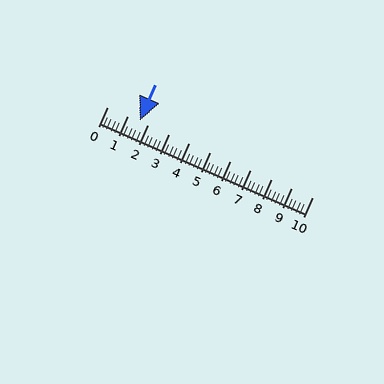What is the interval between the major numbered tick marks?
The major tick marks are spaced 1 units apart.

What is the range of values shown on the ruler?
The ruler shows values from 0 to 10.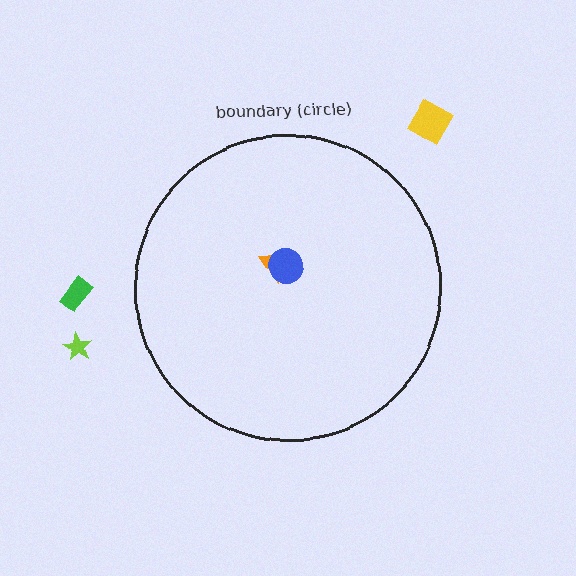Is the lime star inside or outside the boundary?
Outside.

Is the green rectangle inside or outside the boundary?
Outside.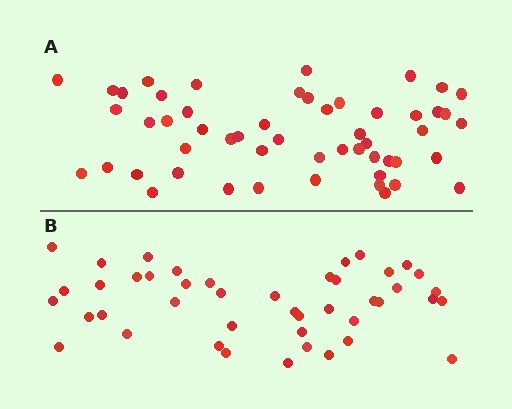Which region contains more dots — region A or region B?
Region A (the top region) has more dots.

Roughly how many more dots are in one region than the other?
Region A has roughly 8 or so more dots than region B.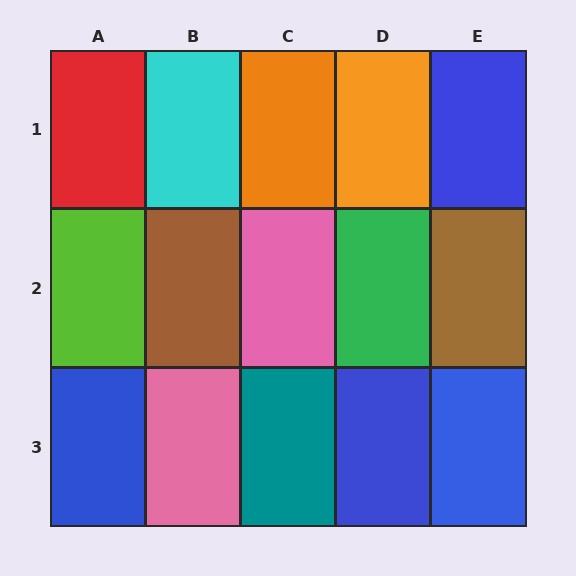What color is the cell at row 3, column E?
Blue.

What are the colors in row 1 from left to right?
Red, cyan, orange, orange, blue.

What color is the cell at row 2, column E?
Brown.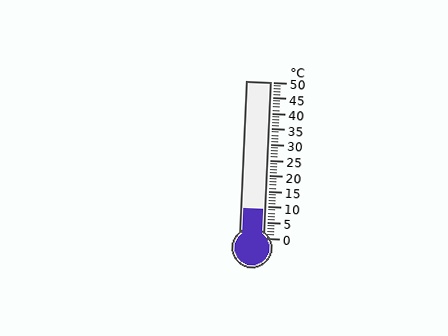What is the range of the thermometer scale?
The thermometer scale ranges from 0°C to 50°C.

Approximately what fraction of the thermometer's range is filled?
The thermometer is filled to approximately 20% of its range.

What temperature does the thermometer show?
The thermometer shows approximately 9°C.